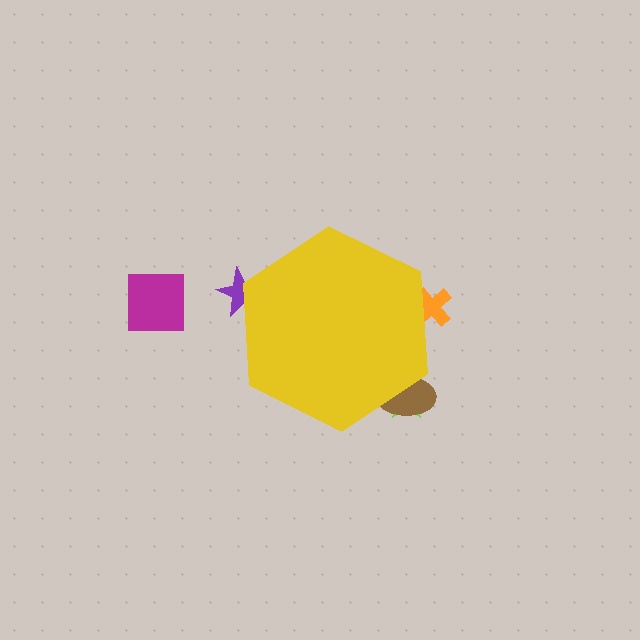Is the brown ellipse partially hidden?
Yes, the brown ellipse is partially hidden behind the yellow hexagon.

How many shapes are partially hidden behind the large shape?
4 shapes are partially hidden.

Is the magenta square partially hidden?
No, the magenta square is fully visible.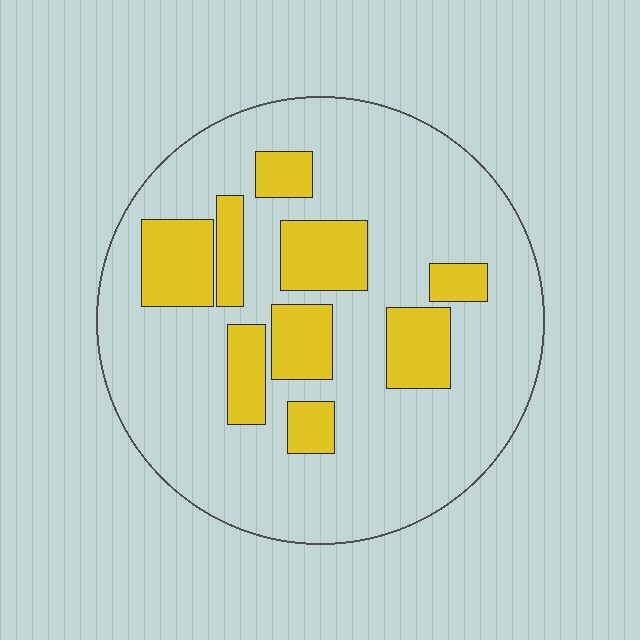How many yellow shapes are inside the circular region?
9.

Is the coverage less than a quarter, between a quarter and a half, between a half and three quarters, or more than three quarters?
Less than a quarter.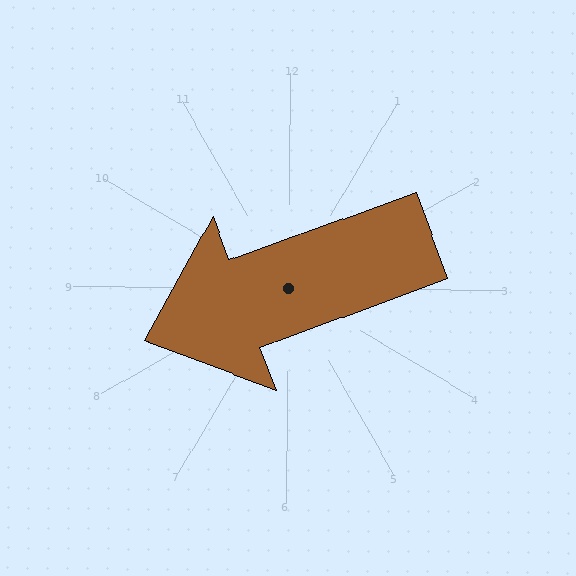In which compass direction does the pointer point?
West.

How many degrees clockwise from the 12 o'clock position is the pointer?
Approximately 250 degrees.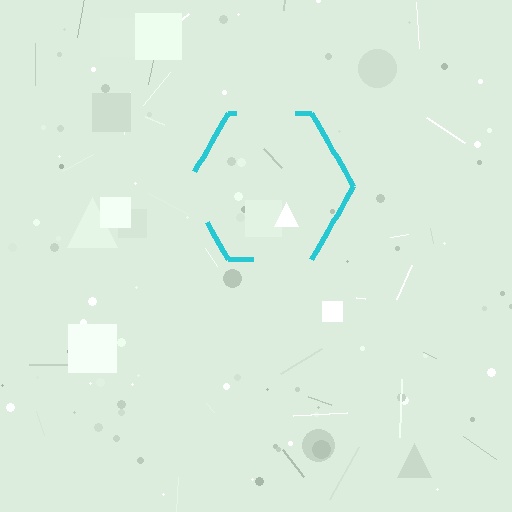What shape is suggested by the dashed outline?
The dashed outline suggests a hexagon.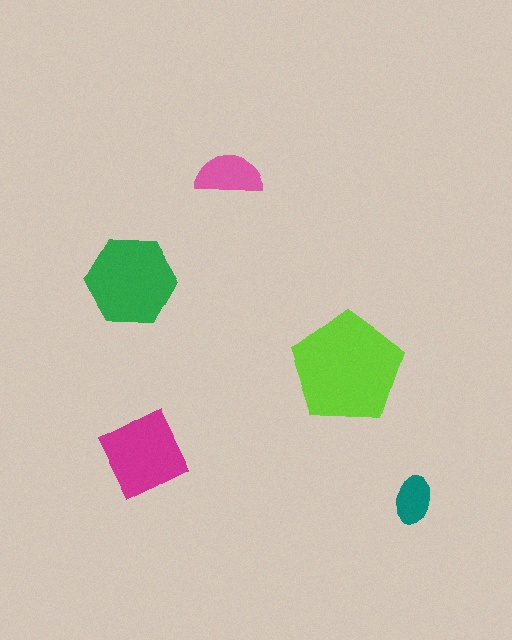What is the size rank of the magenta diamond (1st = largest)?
3rd.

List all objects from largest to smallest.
The lime pentagon, the green hexagon, the magenta diamond, the pink semicircle, the teal ellipse.